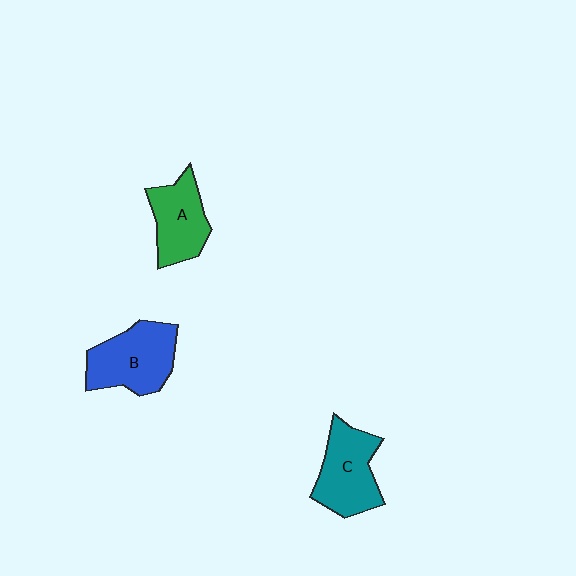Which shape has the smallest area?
Shape A (green).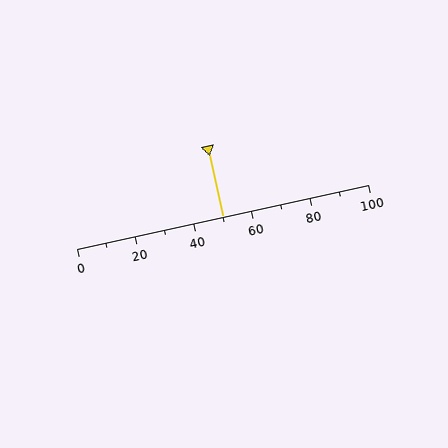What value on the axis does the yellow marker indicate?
The marker indicates approximately 50.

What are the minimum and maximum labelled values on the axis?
The axis runs from 0 to 100.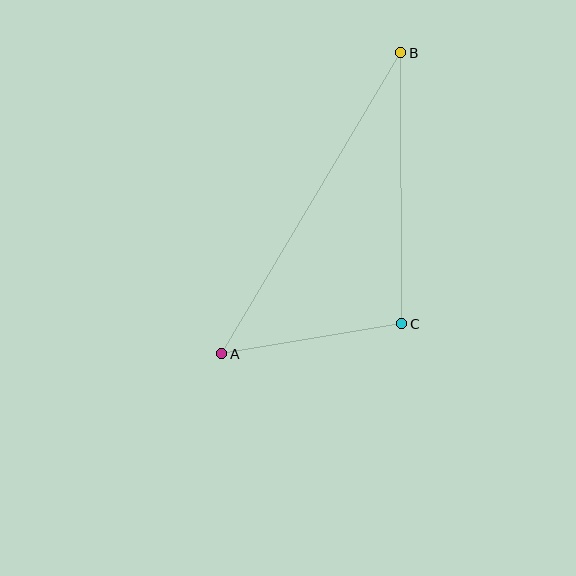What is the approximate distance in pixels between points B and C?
The distance between B and C is approximately 271 pixels.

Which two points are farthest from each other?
Points A and B are farthest from each other.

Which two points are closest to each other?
Points A and C are closest to each other.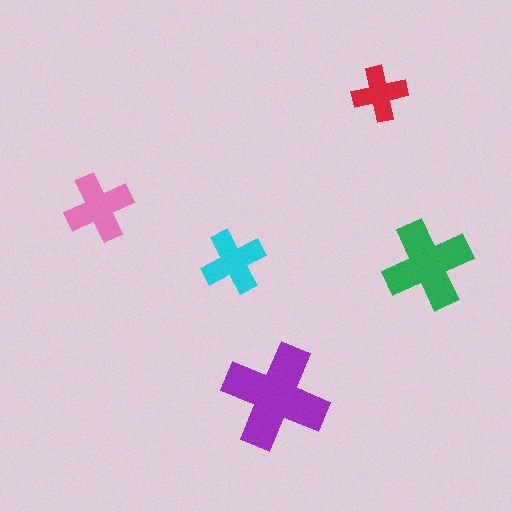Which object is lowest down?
The purple cross is bottommost.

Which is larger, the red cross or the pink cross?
The pink one.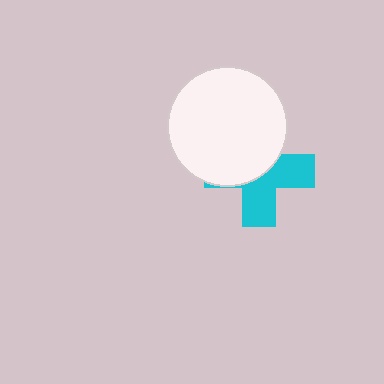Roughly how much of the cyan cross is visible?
About half of it is visible (roughly 48%).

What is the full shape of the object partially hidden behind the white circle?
The partially hidden object is a cyan cross.